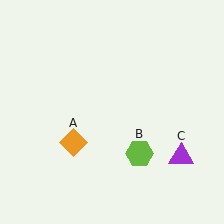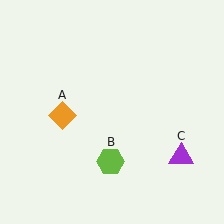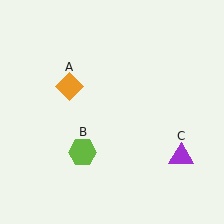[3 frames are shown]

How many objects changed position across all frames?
2 objects changed position: orange diamond (object A), lime hexagon (object B).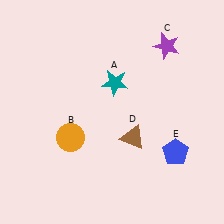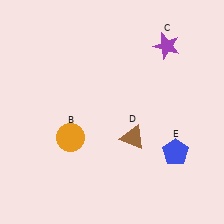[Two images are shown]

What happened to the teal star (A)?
The teal star (A) was removed in Image 2. It was in the top-right area of Image 1.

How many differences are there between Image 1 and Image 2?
There is 1 difference between the two images.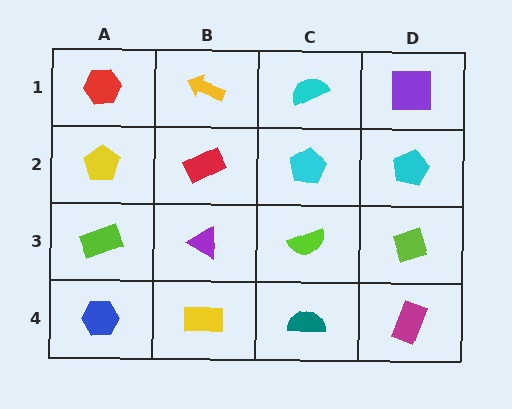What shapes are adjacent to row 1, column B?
A red rectangle (row 2, column B), a red hexagon (row 1, column A), a cyan semicircle (row 1, column C).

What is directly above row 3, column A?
A yellow pentagon.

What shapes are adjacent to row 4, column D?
A lime diamond (row 3, column D), a teal semicircle (row 4, column C).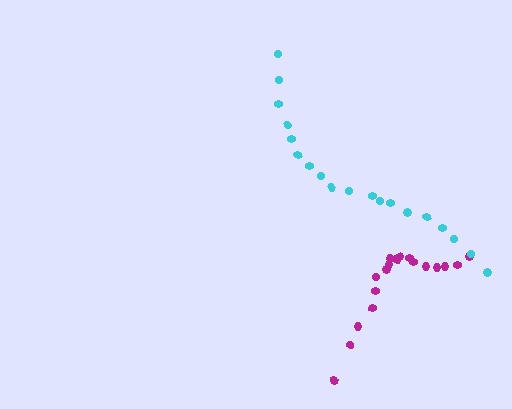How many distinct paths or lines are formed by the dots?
There are 2 distinct paths.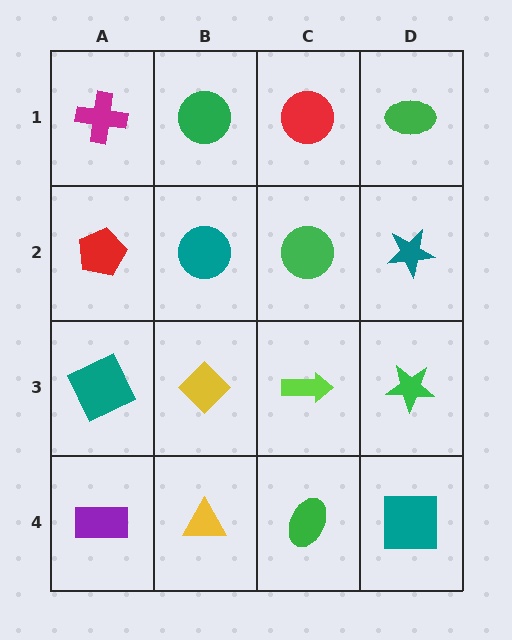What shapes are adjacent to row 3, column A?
A red pentagon (row 2, column A), a purple rectangle (row 4, column A), a yellow diamond (row 3, column B).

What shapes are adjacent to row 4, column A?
A teal square (row 3, column A), a yellow triangle (row 4, column B).